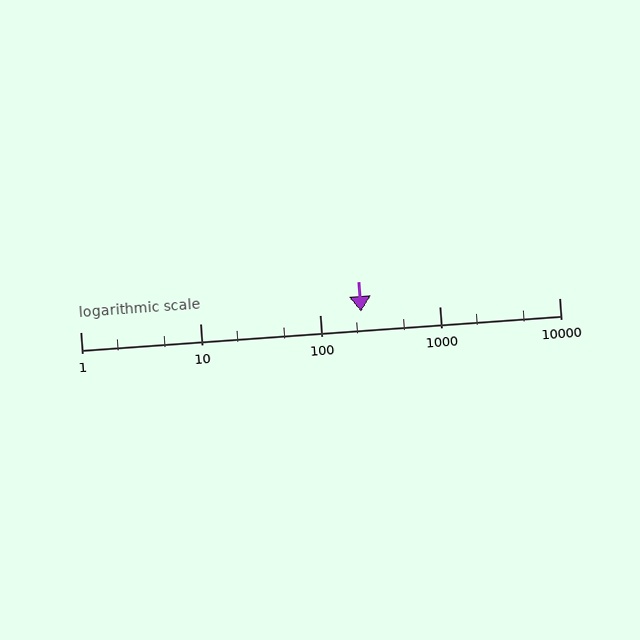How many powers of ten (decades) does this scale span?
The scale spans 4 decades, from 1 to 10000.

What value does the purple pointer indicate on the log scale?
The pointer indicates approximately 220.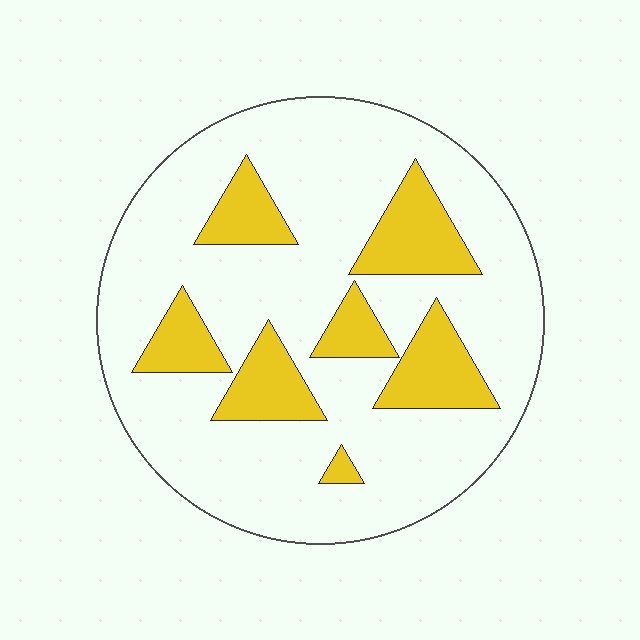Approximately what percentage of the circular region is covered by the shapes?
Approximately 20%.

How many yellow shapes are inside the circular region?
7.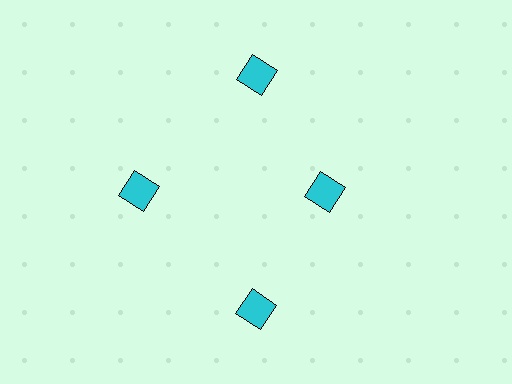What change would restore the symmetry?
The symmetry would be restored by moving it outward, back onto the ring so that all 4 diamonds sit at equal angles and equal distance from the center.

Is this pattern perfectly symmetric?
No. The 4 cyan diamonds are arranged in a ring, but one element near the 3 o'clock position is pulled inward toward the center, breaking the 4-fold rotational symmetry.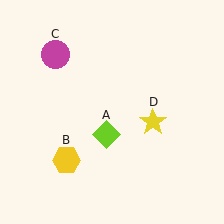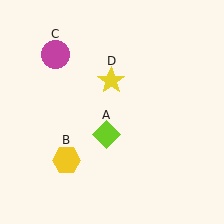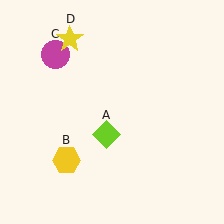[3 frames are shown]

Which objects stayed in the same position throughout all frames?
Lime diamond (object A) and yellow hexagon (object B) and magenta circle (object C) remained stationary.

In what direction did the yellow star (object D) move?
The yellow star (object D) moved up and to the left.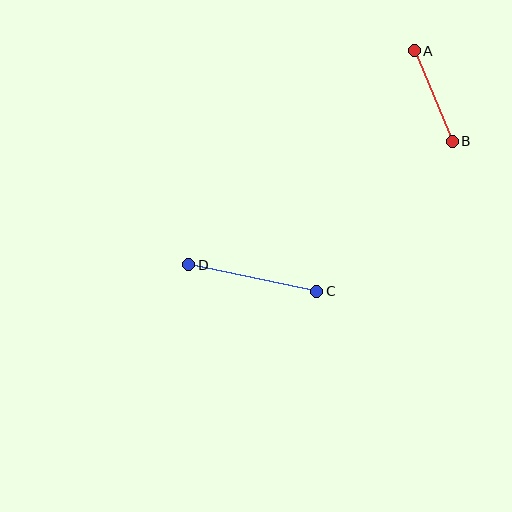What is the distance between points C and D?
The distance is approximately 131 pixels.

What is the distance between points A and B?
The distance is approximately 98 pixels.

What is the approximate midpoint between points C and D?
The midpoint is at approximately (253, 278) pixels.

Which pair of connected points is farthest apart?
Points C and D are farthest apart.